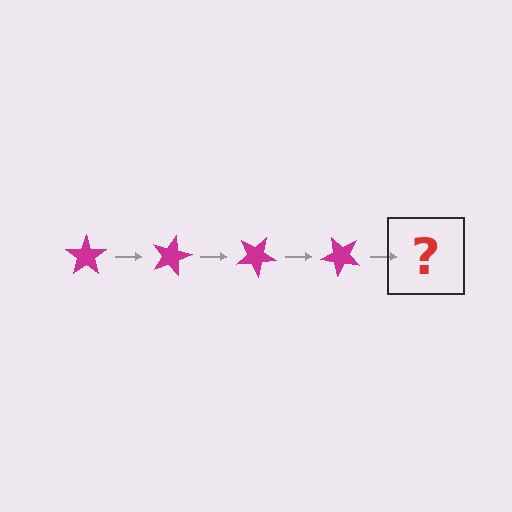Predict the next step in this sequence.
The next step is a magenta star rotated 60 degrees.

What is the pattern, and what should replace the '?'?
The pattern is that the star rotates 15 degrees each step. The '?' should be a magenta star rotated 60 degrees.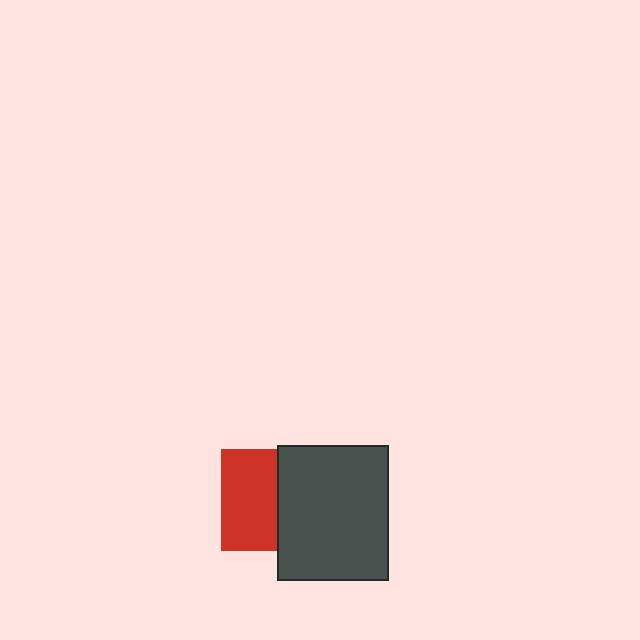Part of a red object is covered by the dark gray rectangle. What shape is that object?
It is a square.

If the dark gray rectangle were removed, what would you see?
You would see the complete red square.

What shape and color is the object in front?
The object in front is a dark gray rectangle.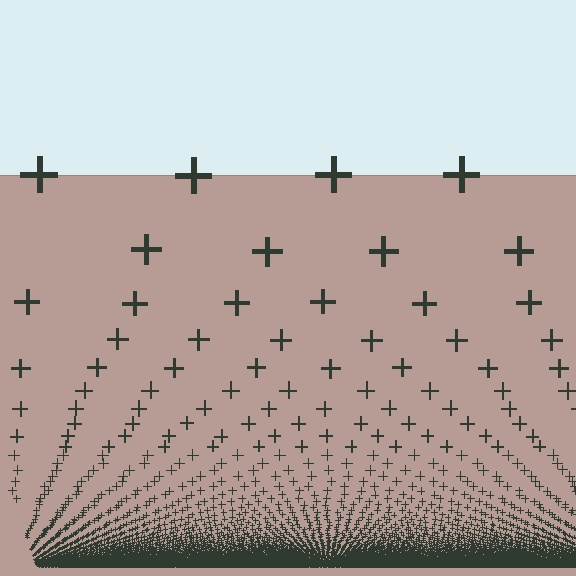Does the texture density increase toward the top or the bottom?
Density increases toward the bottom.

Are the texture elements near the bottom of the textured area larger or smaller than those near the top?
Smaller. The gradient is inverted — elements near the bottom are smaller and denser.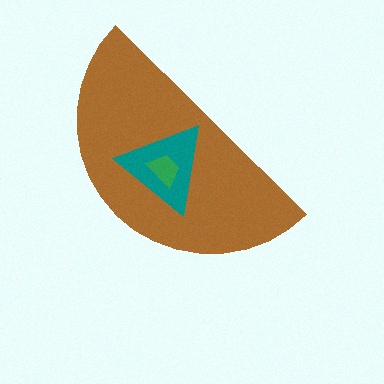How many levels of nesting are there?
3.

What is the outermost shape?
The brown semicircle.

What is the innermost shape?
The green trapezoid.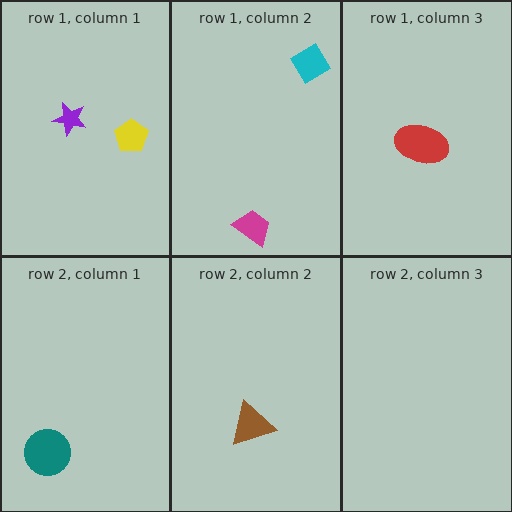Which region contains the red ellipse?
The row 1, column 3 region.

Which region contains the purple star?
The row 1, column 1 region.